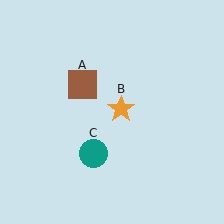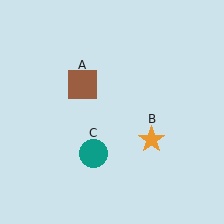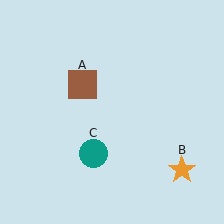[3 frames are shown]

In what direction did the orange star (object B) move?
The orange star (object B) moved down and to the right.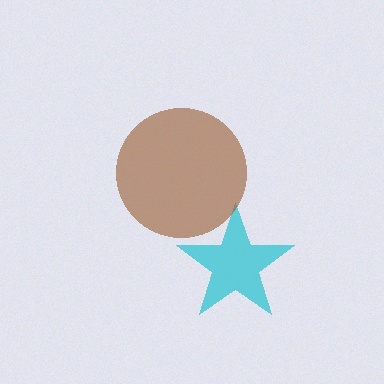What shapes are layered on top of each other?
The layered shapes are: a cyan star, a brown circle.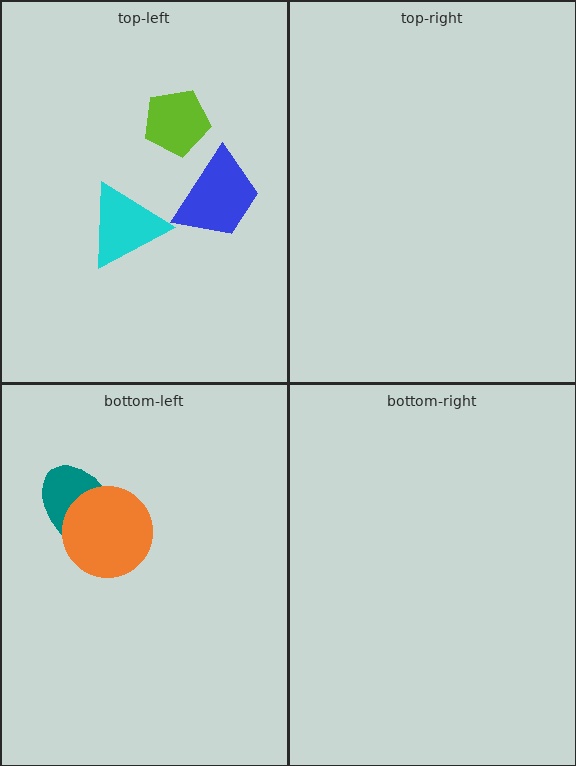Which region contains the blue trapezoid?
The top-left region.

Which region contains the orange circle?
The bottom-left region.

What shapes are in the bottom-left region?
The teal ellipse, the orange circle.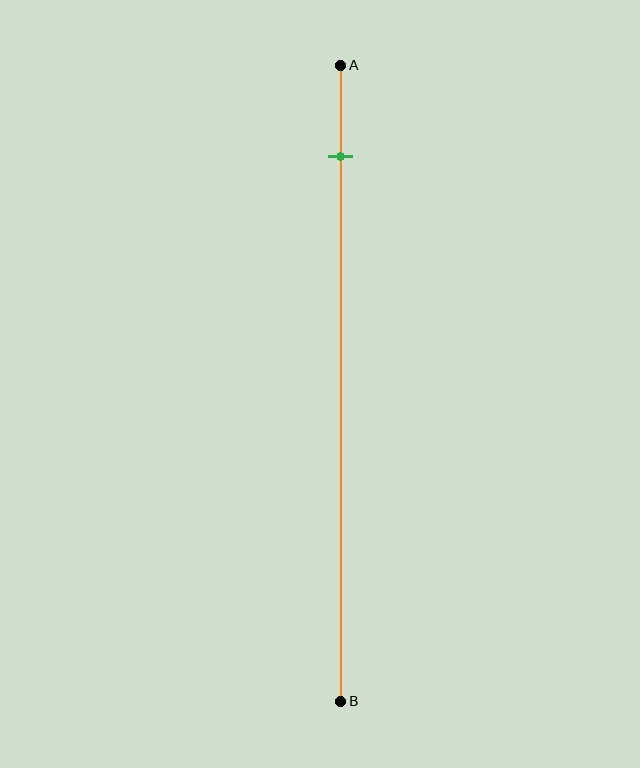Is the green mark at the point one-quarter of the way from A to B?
No, the mark is at about 15% from A, not at the 25% one-quarter point.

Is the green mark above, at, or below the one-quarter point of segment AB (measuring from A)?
The green mark is above the one-quarter point of segment AB.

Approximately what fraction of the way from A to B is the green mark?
The green mark is approximately 15% of the way from A to B.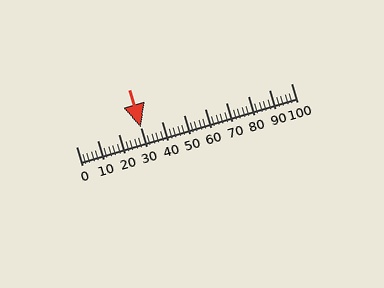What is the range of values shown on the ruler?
The ruler shows values from 0 to 100.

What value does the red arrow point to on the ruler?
The red arrow points to approximately 30.